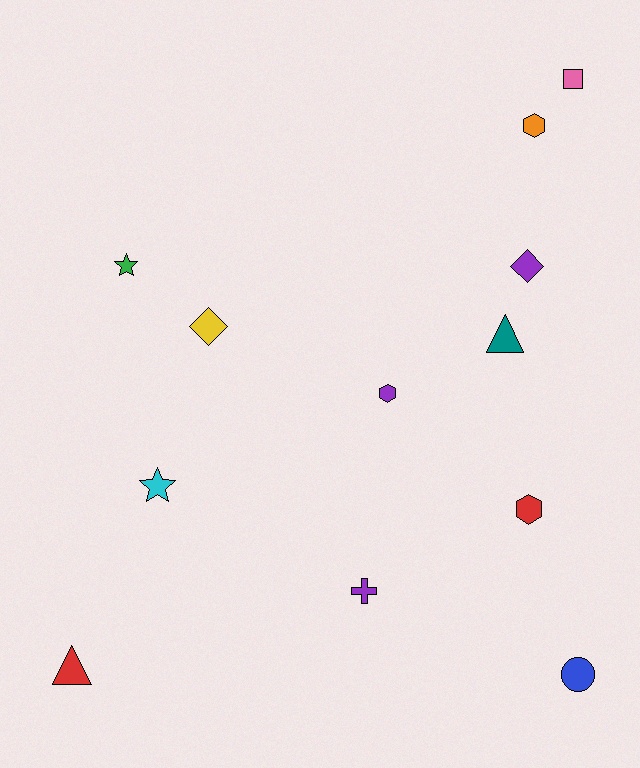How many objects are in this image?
There are 12 objects.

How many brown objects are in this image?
There are no brown objects.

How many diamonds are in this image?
There are 2 diamonds.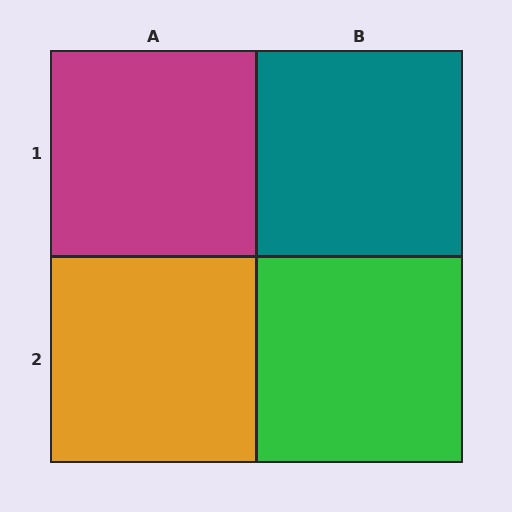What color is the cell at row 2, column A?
Orange.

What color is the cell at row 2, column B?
Green.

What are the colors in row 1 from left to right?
Magenta, teal.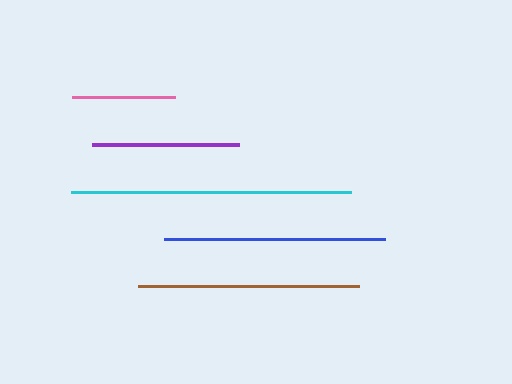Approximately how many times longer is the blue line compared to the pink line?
The blue line is approximately 2.1 times the length of the pink line.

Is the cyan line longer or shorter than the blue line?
The cyan line is longer than the blue line.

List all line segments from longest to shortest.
From longest to shortest: cyan, blue, brown, purple, pink.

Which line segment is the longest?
The cyan line is the longest at approximately 280 pixels.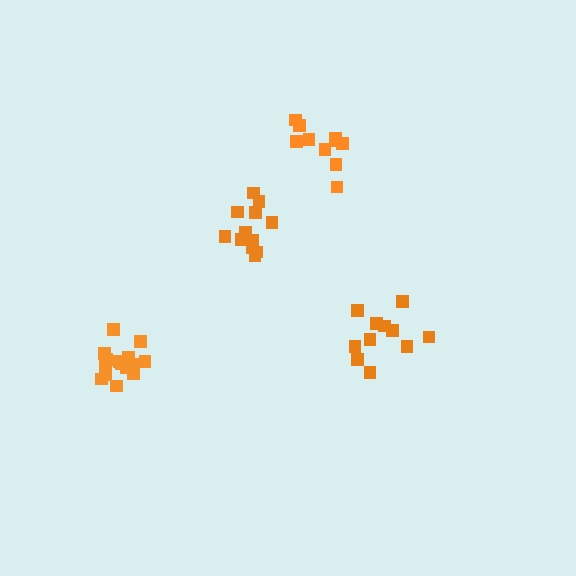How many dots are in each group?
Group 1: 10 dots, Group 2: 11 dots, Group 3: 15 dots, Group 4: 12 dots (48 total).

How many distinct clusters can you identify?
There are 4 distinct clusters.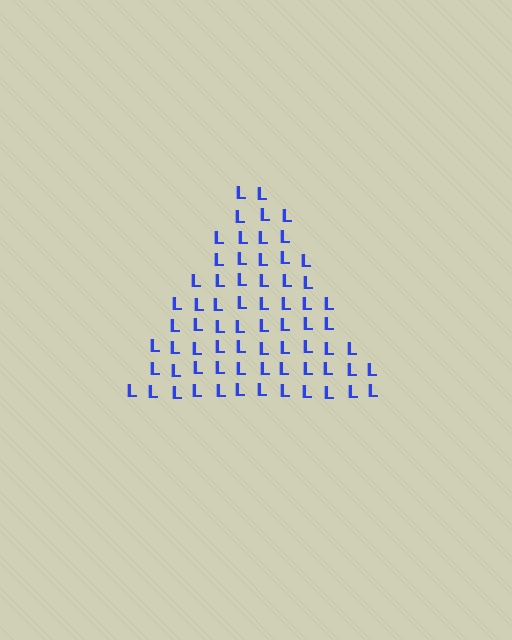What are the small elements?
The small elements are letter L's.